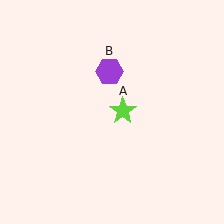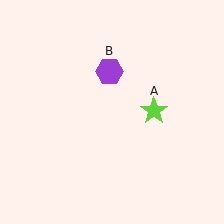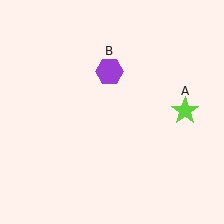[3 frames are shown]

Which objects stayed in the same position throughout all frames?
Purple hexagon (object B) remained stationary.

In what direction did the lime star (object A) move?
The lime star (object A) moved right.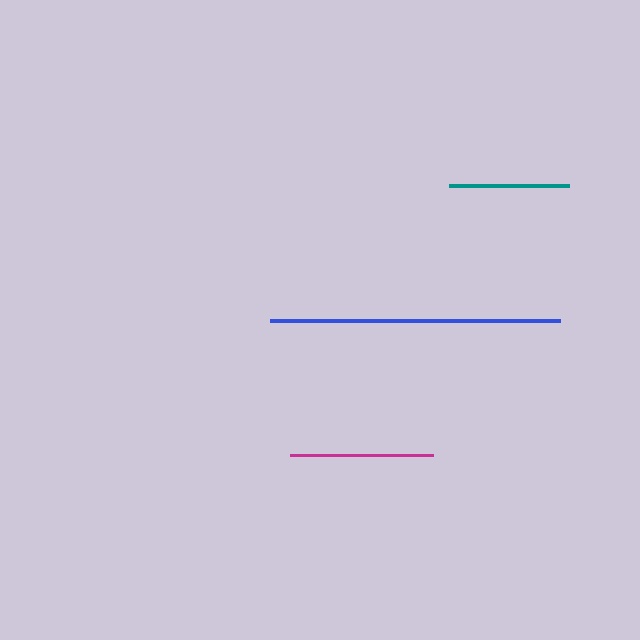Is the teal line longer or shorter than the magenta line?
The magenta line is longer than the teal line.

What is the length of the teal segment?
The teal segment is approximately 119 pixels long.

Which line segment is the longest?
The blue line is the longest at approximately 290 pixels.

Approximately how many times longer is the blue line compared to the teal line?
The blue line is approximately 2.4 times the length of the teal line.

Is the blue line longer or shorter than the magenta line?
The blue line is longer than the magenta line.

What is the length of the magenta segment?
The magenta segment is approximately 142 pixels long.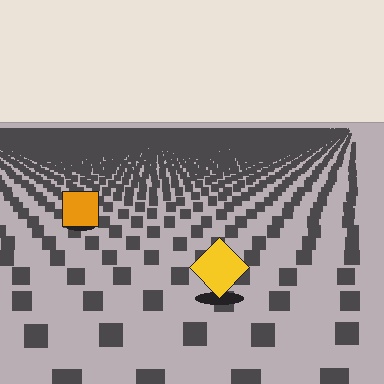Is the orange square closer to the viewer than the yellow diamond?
No. The yellow diamond is closer — you can tell from the texture gradient: the ground texture is coarser near it.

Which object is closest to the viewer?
The yellow diamond is closest. The texture marks near it are larger and more spread out.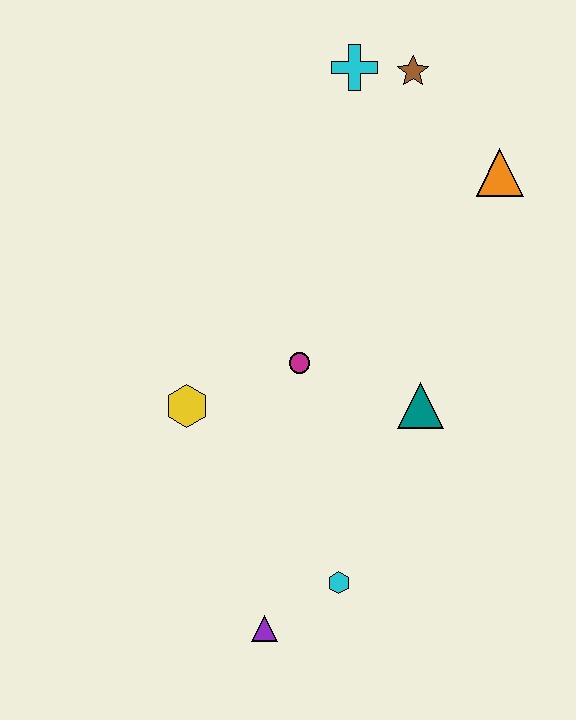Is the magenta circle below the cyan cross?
Yes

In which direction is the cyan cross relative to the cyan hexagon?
The cyan cross is above the cyan hexagon.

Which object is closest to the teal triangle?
The magenta circle is closest to the teal triangle.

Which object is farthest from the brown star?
The purple triangle is farthest from the brown star.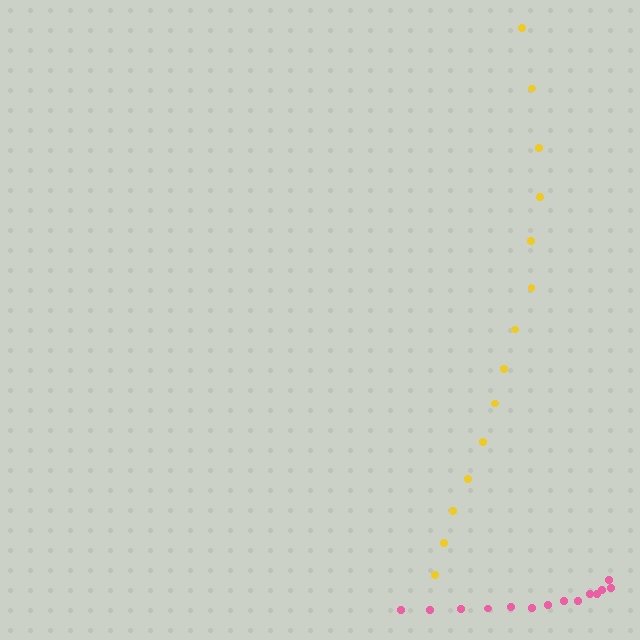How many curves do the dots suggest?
There are 2 distinct paths.